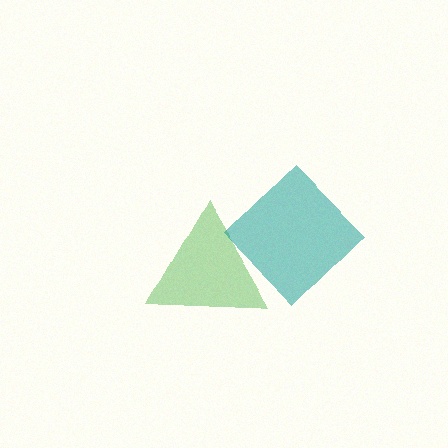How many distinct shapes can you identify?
There are 2 distinct shapes: a green triangle, a teal diamond.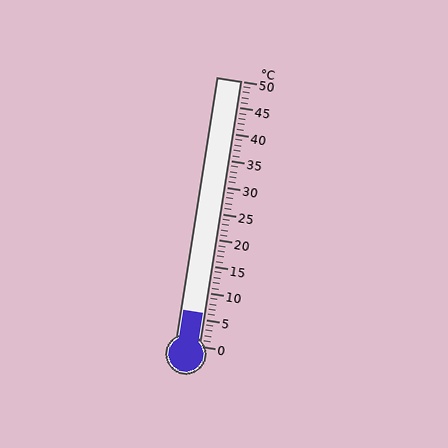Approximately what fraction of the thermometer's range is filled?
The thermometer is filled to approximately 10% of its range.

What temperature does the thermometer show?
The thermometer shows approximately 6°C.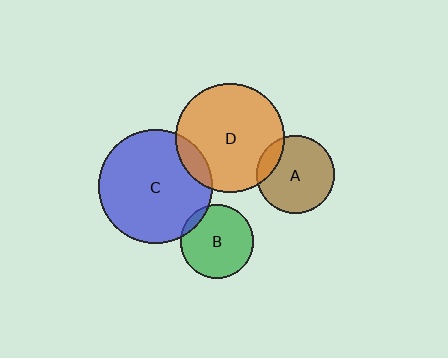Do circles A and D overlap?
Yes.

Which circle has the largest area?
Circle C (blue).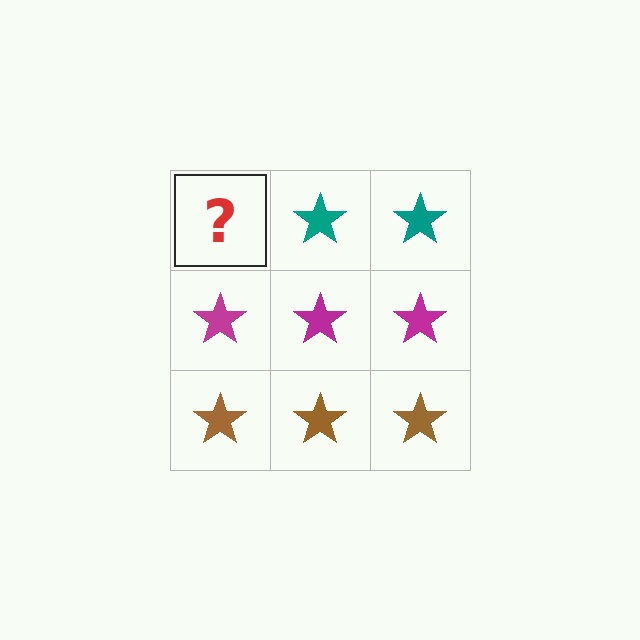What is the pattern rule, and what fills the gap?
The rule is that each row has a consistent color. The gap should be filled with a teal star.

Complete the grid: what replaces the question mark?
The question mark should be replaced with a teal star.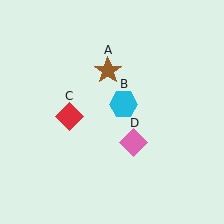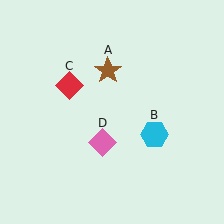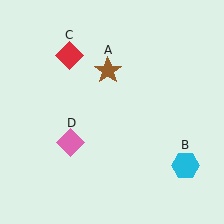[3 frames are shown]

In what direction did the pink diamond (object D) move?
The pink diamond (object D) moved left.